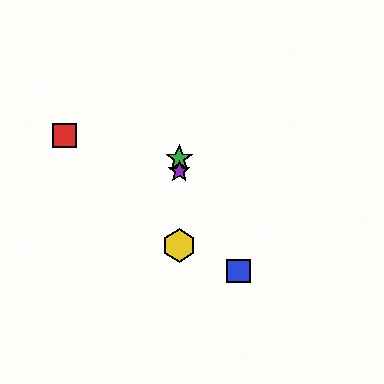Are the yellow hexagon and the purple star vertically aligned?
Yes, both are at x≈179.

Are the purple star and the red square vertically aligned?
No, the purple star is at x≈179 and the red square is at x≈65.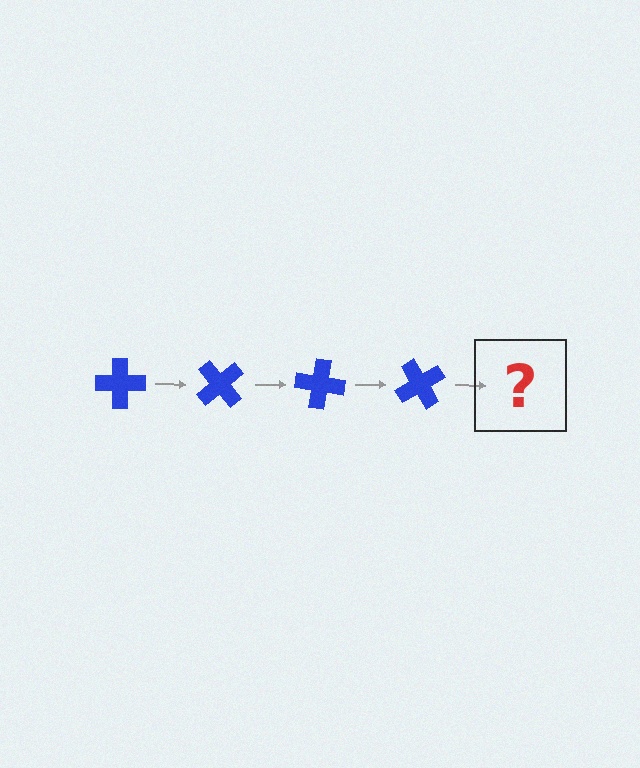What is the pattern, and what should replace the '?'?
The pattern is that the cross rotates 50 degrees each step. The '?' should be a blue cross rotated 200 degrees.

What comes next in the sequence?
The next element should be a blue cross rotated 200 degrees.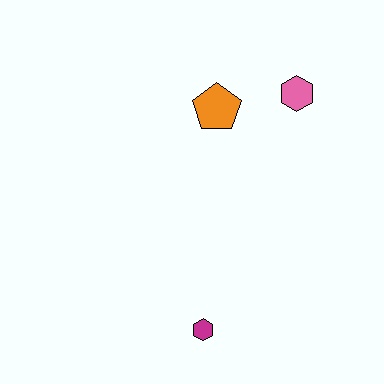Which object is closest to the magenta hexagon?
The orange pentagon is closest to the magenta hexagon.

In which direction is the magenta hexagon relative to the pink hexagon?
The magenta hexagon is below the pink hexagon.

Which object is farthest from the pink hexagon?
The magenta hexagon is farthest from the pink hexagon.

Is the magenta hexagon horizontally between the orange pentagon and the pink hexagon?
No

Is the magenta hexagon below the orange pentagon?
Yes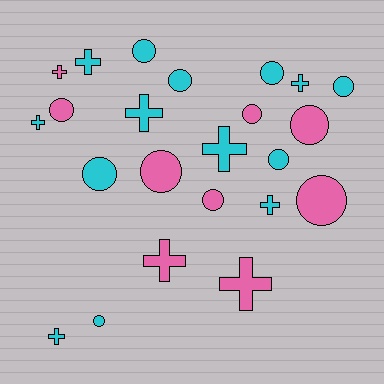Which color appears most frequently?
Cyan, with 14 objects.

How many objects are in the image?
There are 23 objects.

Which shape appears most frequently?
Circle, with 13 objects.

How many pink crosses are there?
There are 3 pink crosses.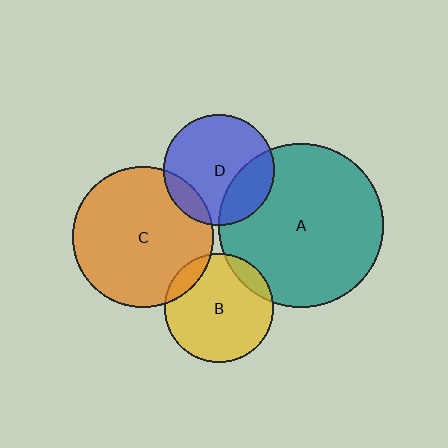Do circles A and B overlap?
Yes.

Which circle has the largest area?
Circle A (teal).